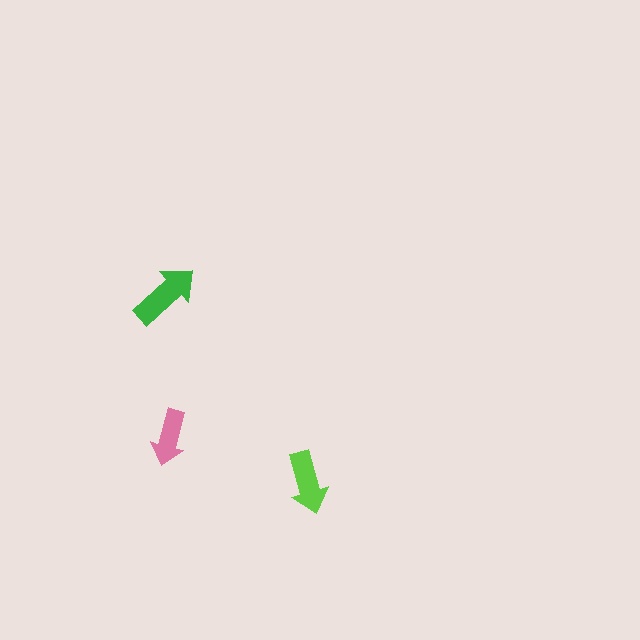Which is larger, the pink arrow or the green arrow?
The green one.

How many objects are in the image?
There are 3 objects in the image.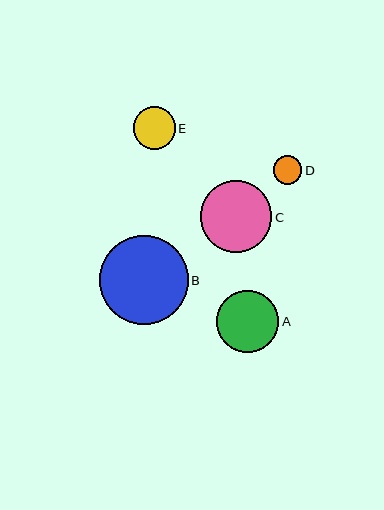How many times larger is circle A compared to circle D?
Circle A is approximately 2.2 times the size of circle D.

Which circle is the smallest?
Circle D is the smallest with a size of approximately 29 pixels.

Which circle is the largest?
Circle B is the largest with a size of approximately 89 pixels.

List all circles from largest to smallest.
From largest to smallest: B, C, A, E, D.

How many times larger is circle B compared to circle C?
Circle B is approximately 1.2 times the size of circle C.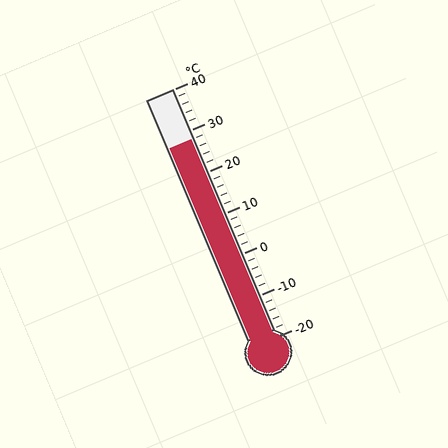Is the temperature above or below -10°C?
The temperature is above -10°C.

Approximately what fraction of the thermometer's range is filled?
The thermometer is filled to approximately 80% of its range.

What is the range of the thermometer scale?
The thermometer scale ranges from -20°C to 40°C.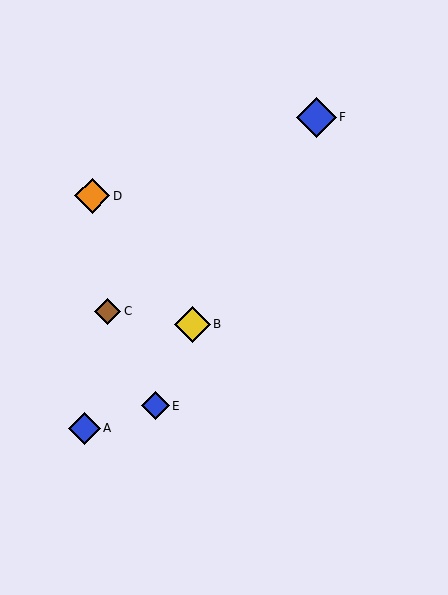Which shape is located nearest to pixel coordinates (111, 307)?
The brown diamond (labeled C) at (108, 311) is nearest to that location.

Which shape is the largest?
The blue diamond (labeled F) is the largest.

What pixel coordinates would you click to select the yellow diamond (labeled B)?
Click at (192, 324) to select the yellow diamond B.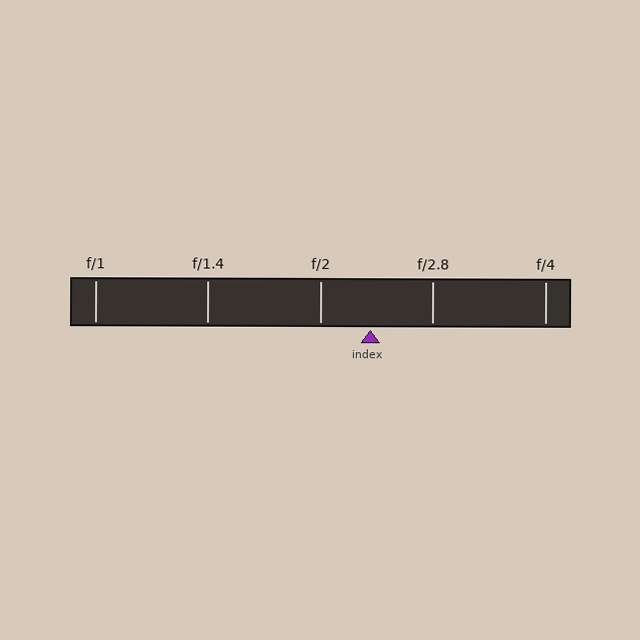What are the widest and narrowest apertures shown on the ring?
The widest aperture shown is f/1 and the narrowest is f/4.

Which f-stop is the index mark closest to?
The index mark is closest to f/2.